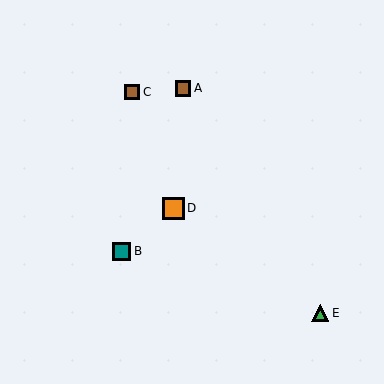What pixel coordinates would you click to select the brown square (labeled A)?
Click at (183, 88) to select the brown square A.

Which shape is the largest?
The orange square (labeled D) is the largest.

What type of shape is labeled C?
Shape C is a brown square.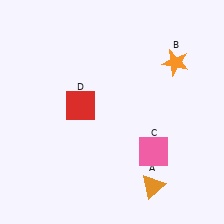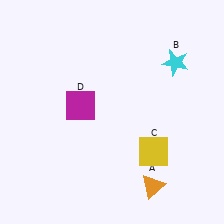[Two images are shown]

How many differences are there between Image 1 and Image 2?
There are 3 differences between the two images.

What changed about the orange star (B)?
In Image 1, B is orange. In Image 2, it changed to cyan.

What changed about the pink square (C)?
In Image 1, C is pink. In Image 2, it changed to yellow.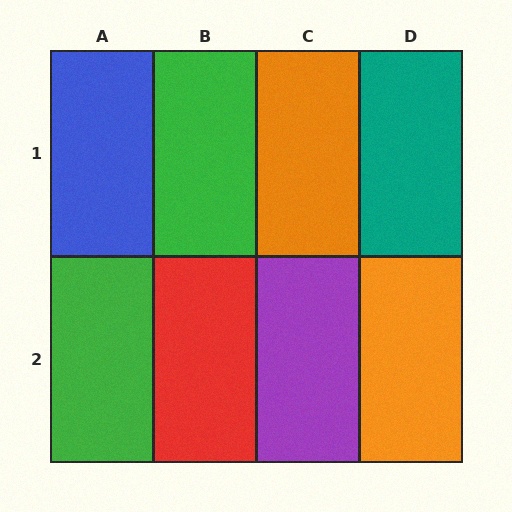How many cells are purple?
1 cell is purple.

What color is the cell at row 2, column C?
Purple.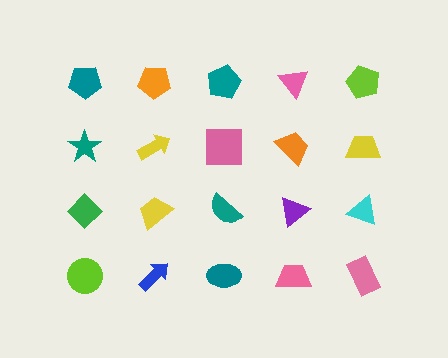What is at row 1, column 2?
An orange pentagon.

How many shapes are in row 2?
5 shapes.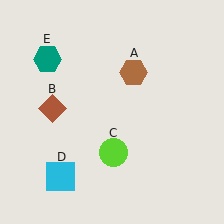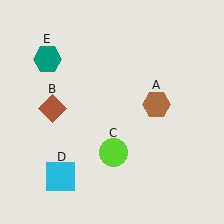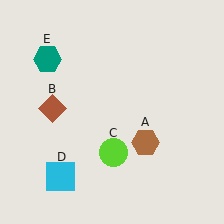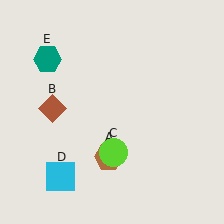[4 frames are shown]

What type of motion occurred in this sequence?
The brown hexagon (object A) rotated clockwise around the center of the scene.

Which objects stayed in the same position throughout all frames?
Brown diamond (object B) and lime circle (object C) and cyan square (object D) and teal hexagon (object E) remained stationary.